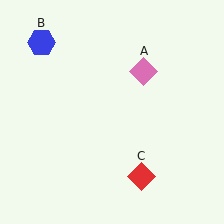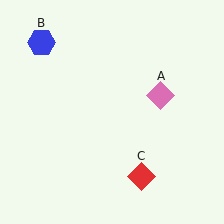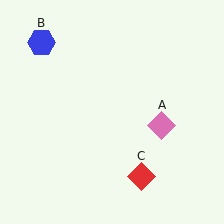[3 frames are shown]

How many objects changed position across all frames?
1 object changed position: pink diamond (object A).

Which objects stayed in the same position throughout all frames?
Blue hexagon (object B) and red diamond (object C) remained stationary.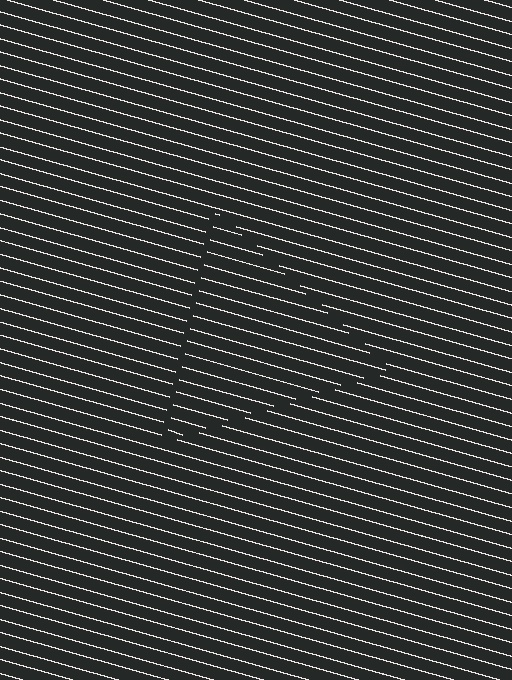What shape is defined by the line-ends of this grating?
An illusory triangle. The interior of the shape contains the same grating, shifted by half a period — the contour is defined by the phase discontinuity where line-ends from the inner and outer gratings abut.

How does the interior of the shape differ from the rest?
The interior of the shape contains the same grating, shifted by half a period — the contour is defined by the phase discontinuity where line-ends from the inner and outer gratings abut.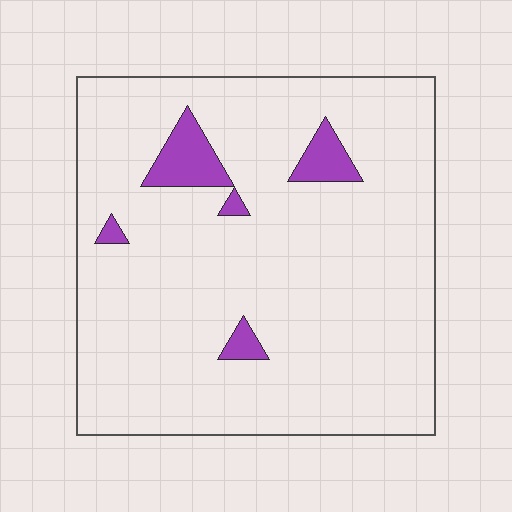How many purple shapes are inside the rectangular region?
5.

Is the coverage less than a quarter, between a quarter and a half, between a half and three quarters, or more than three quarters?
Less than a quarter.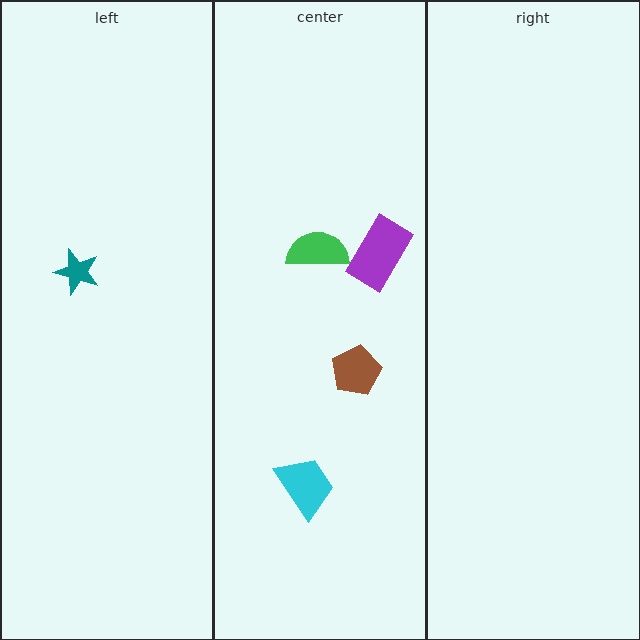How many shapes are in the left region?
1.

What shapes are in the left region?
The teal star.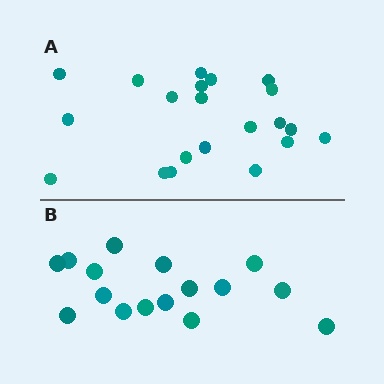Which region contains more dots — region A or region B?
Region A (the top region) has more dots.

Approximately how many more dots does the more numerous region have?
Region A has about 5 more dots than region B.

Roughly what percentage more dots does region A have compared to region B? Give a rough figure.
About 30% more.